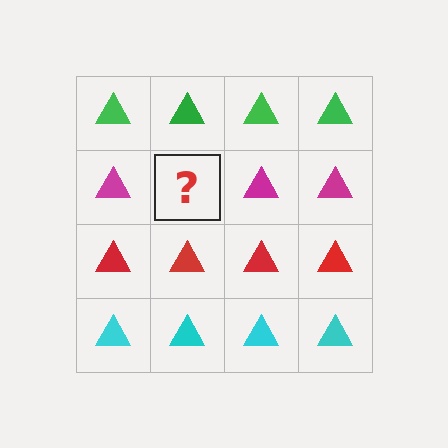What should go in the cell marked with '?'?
The missing cell should contain a magenta triangle.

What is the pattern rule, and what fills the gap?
The rule is that each row has a consistent color. The gap should be filled with a magenta triangle.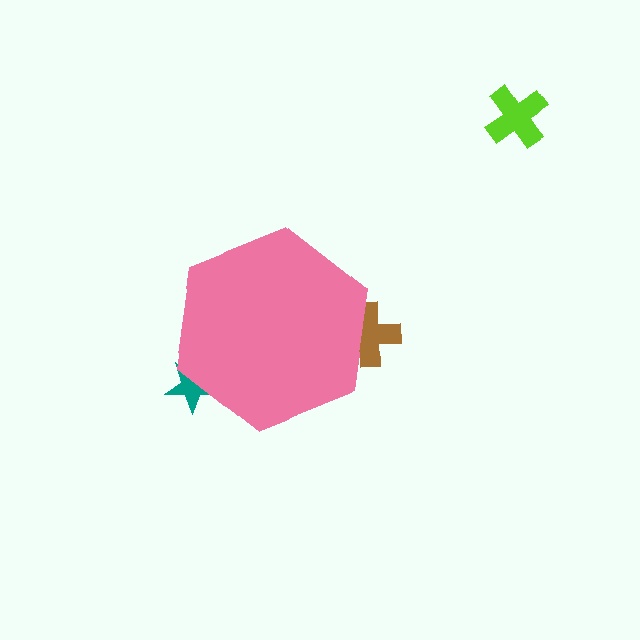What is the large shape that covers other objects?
A pink hexagon.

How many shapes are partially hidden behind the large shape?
2 shapes are partially hidden.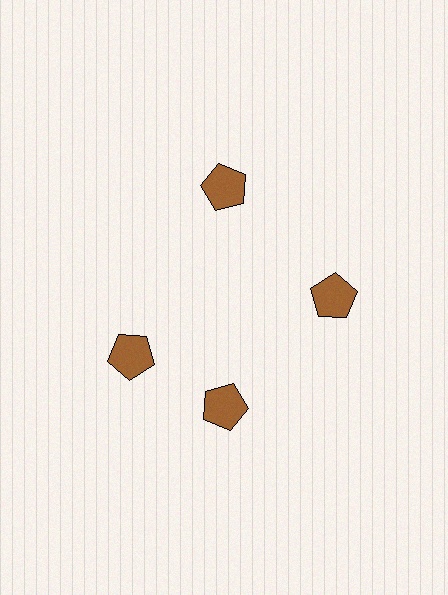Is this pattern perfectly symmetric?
No. The 4 brown pentagons are arranged in a ring, but one element near the 9 o'clock position is rotated out of alignment along the ring, breaking the 4-fold rotational symmetry.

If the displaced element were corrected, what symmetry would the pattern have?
It would have 4-fold rotational symmetry — the pattern would map onto itself every 90 degrees.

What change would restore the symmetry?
The symmetry would be restored by rotating it back into even spacing with its neighbors so that all 4 pentagons sit at equal angles and equal distance from the center.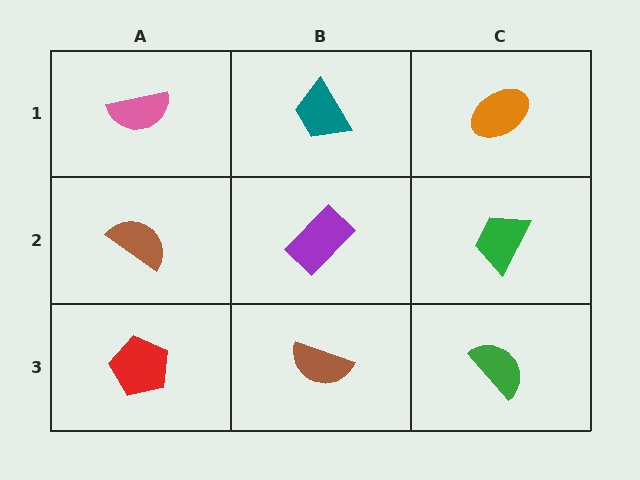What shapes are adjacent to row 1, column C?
A green trapezoid (row 2, column C), a teal trapezoid (row 1, column B).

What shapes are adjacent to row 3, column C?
A green trapezoid (row 2, column C), a brown semicircle (row 3, column B).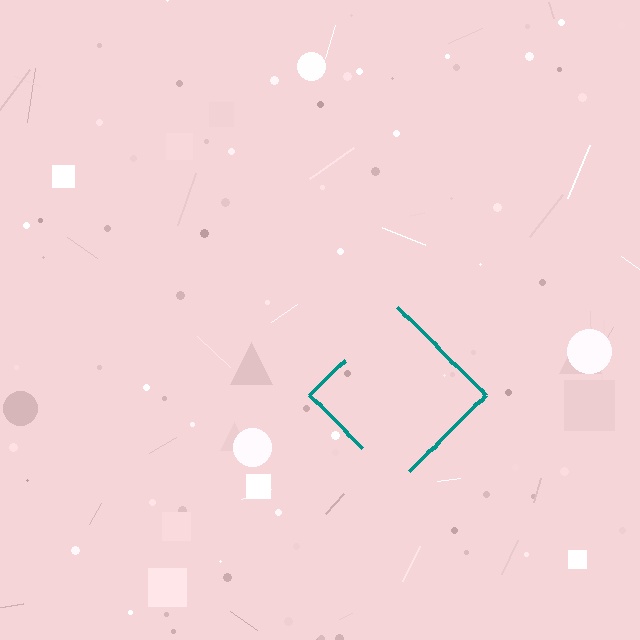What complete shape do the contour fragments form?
The contour fragments form a diamond.